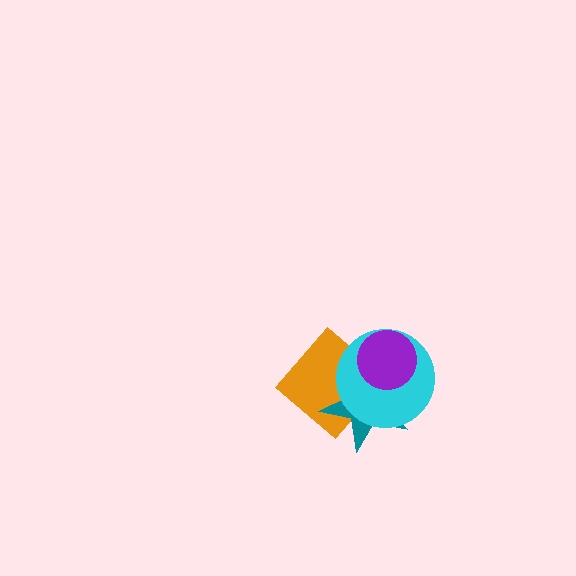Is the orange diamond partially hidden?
Yes, it is partially covered by another shape.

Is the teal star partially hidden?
Yes, it is partially covered by another shape.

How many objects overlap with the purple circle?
3 objects overlap with the purple circle.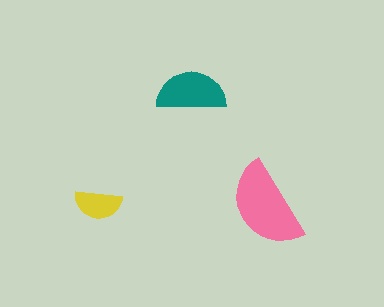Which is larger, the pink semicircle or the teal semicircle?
The pink one.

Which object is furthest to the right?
The pink semicircle is rightmost.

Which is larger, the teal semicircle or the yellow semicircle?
The teal one.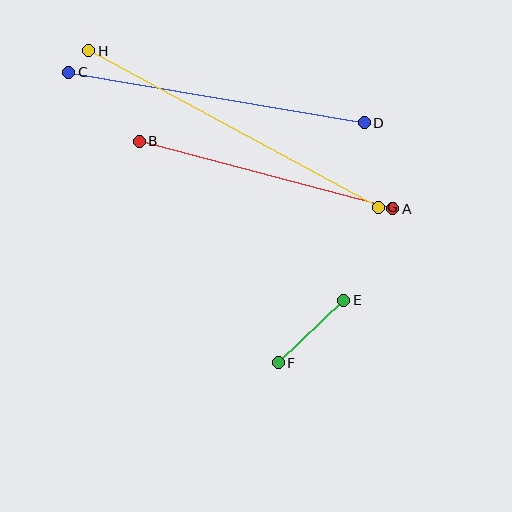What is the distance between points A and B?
The distance is approximately 263 pixels.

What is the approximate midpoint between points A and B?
The midpoint is at approximately (266, 175) pixels.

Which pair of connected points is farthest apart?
Points G and H are farthest apart.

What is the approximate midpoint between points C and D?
The midpoint is at approximately (216, 97) pixels.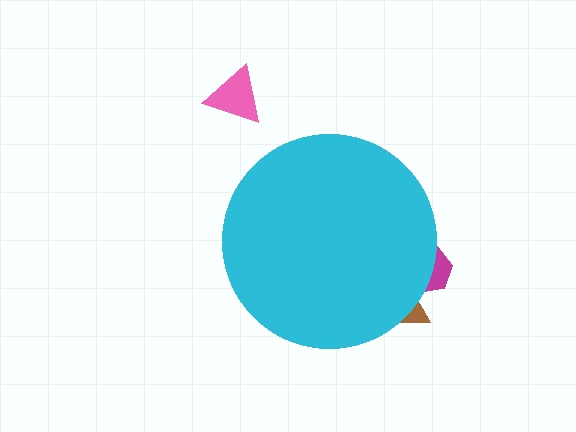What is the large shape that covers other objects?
A cyan circle.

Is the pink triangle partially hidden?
No, the pink triangle is fully visible.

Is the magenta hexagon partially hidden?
Yes, the magenta hexagon is partially hidden behind the cyan circle.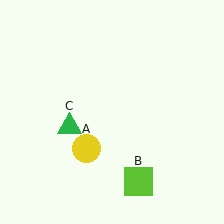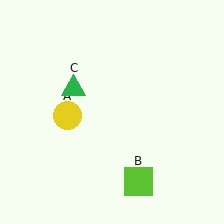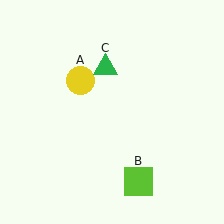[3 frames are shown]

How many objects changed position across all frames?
2 objects changed position: yellow circle (object A), green triangle (object C).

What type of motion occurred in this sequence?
The yellow circle (object A), green triangle (object C) rotated clockwise around the center of the scene.